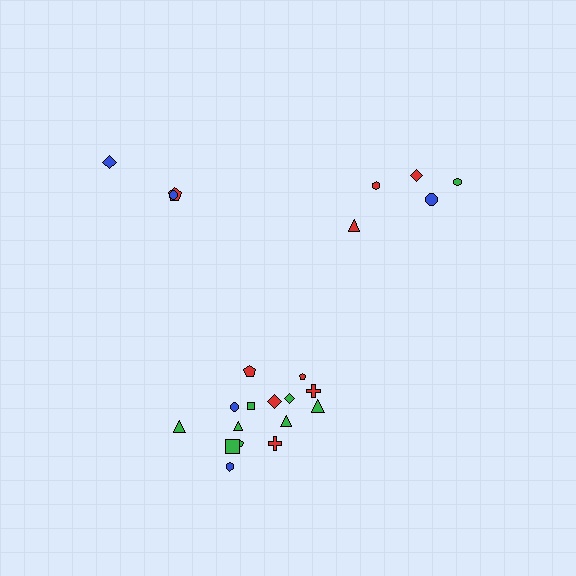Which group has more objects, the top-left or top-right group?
The top-right group.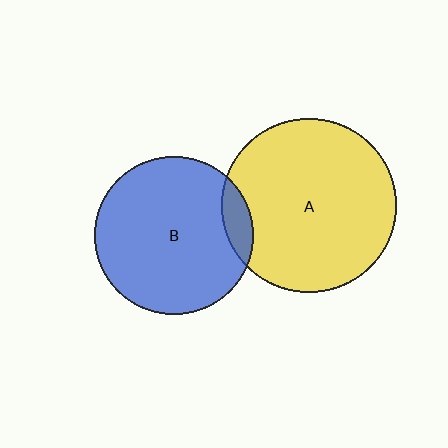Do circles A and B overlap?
Yes.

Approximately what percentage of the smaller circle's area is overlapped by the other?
Approximately 10%.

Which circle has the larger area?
Circle A (yellow).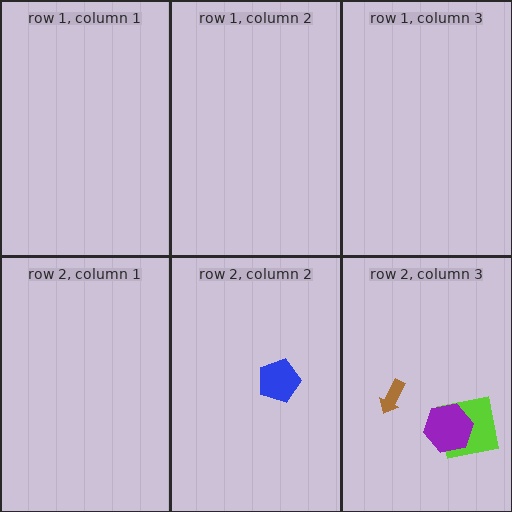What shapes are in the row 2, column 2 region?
The blue pentagon.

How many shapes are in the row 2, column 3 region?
3.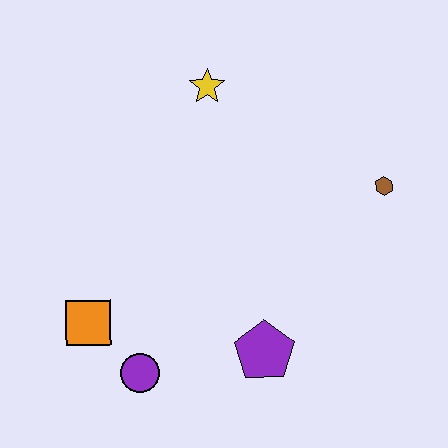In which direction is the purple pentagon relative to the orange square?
The purple pentagon is to the right of the orange square.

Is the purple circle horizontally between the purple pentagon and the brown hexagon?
No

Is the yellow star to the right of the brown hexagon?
No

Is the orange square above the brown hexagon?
No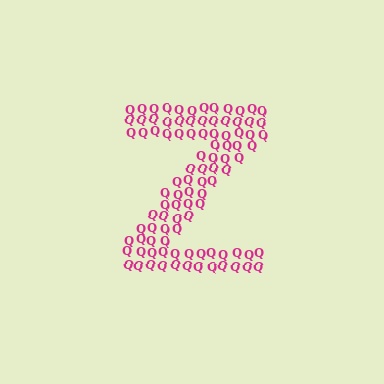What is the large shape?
The large shape is the letter Z.